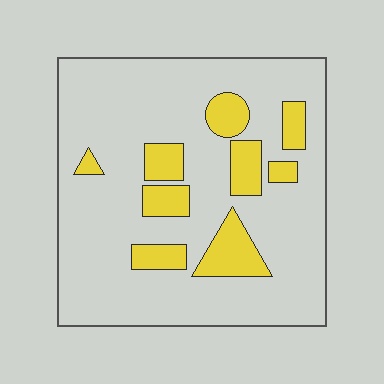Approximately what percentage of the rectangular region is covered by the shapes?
Approximately 20%.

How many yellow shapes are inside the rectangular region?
9.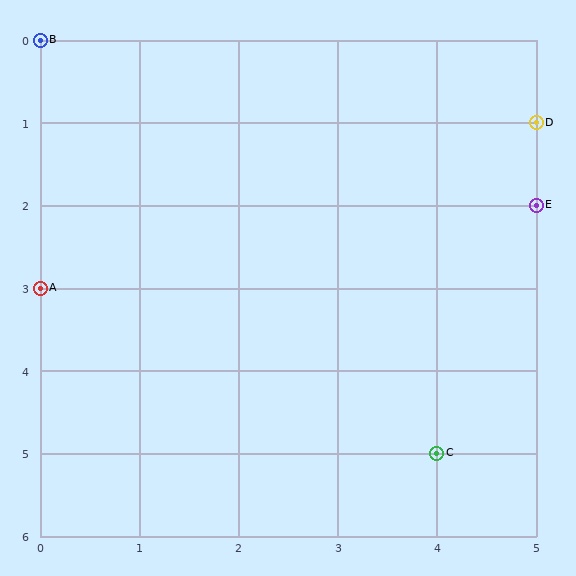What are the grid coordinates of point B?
Point B is at grid coordinates (0, 0).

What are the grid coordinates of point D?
Point D is at grid coordinates (5, 1).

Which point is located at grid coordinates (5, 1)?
Point D is at (5, 1).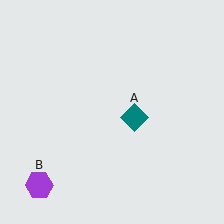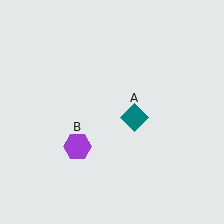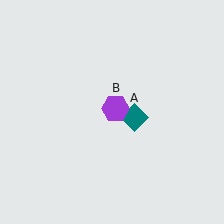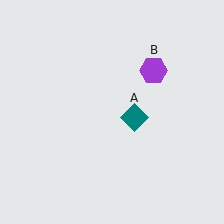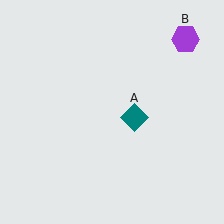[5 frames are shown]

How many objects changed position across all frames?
1 object changed position: purple hexagon (object B).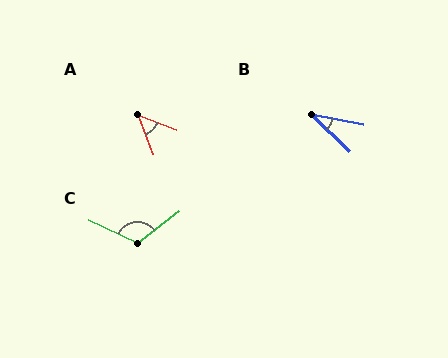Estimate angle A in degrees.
Approximately 48 degrees.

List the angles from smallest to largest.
B (34°), A (48°), C (116°).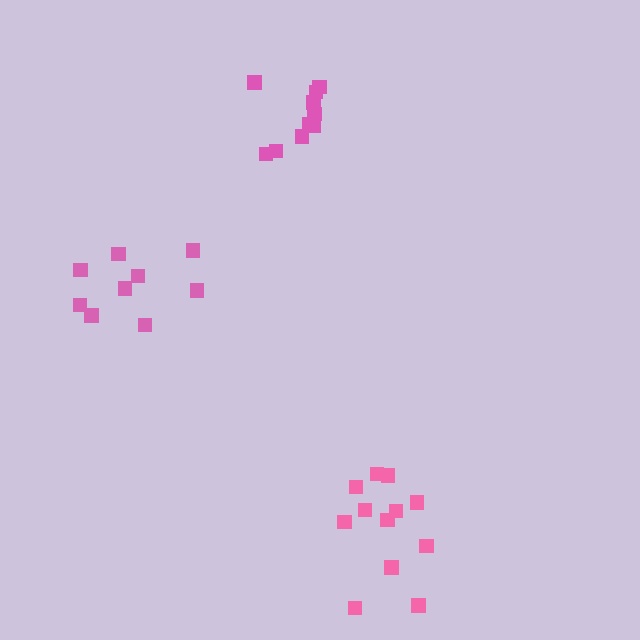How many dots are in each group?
Group 1: 12 dots, Group 2: 10 dots, Group 3: 9 dots (31 total).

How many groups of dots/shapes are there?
There are 3 groups.